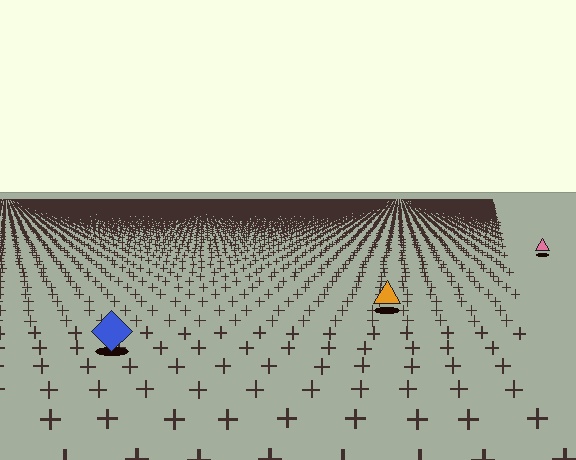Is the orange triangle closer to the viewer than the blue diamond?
No. The blue diamond is closer — you can tell from the texture gradient: the ground texture is coarser near it.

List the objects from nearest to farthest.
From nearest to farthest: the blue diamond, the orange triangle, the pink triangle.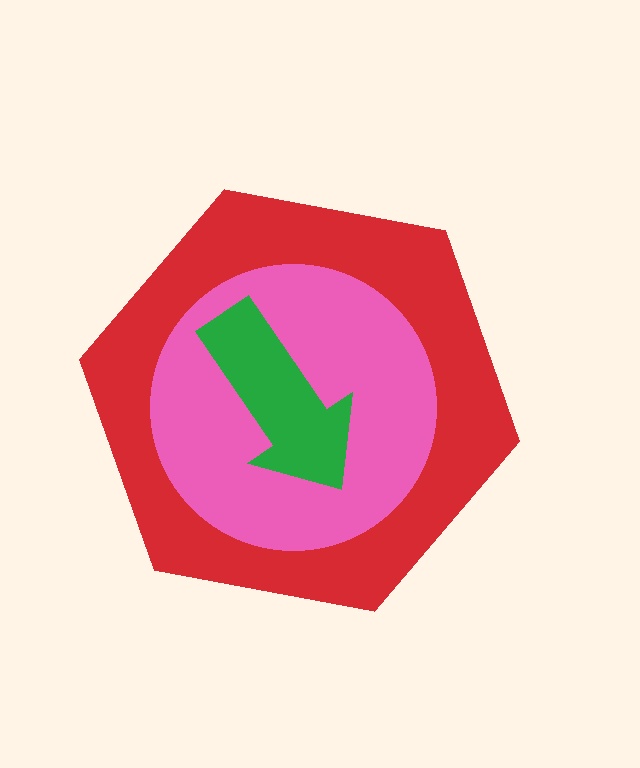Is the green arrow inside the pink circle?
Yes.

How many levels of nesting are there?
3.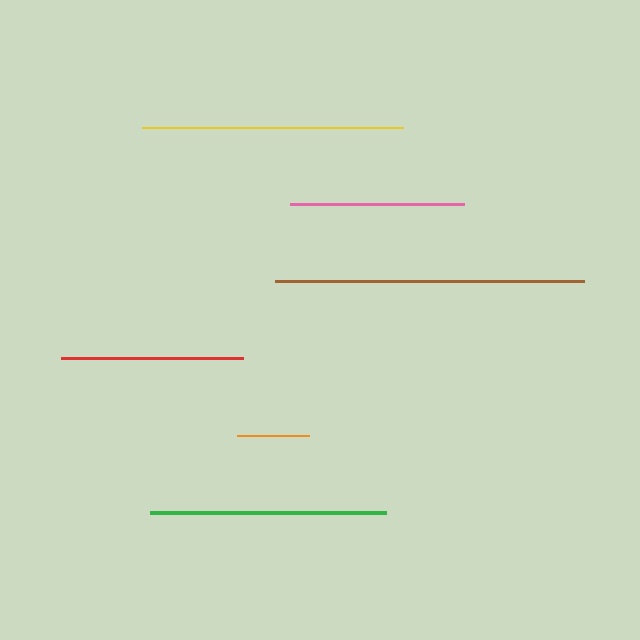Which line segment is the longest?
The brown line is the longest at approximately 309 pixels.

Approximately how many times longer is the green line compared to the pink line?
The green line is approximately 1.3 times the length of the pink line.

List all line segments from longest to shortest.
From longest to shortest: brown, yellow, green, red, pink, orange.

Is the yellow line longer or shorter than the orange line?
The yellow line is longer than the orange line.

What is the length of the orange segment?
The orange segment is approximately 72 pixels long.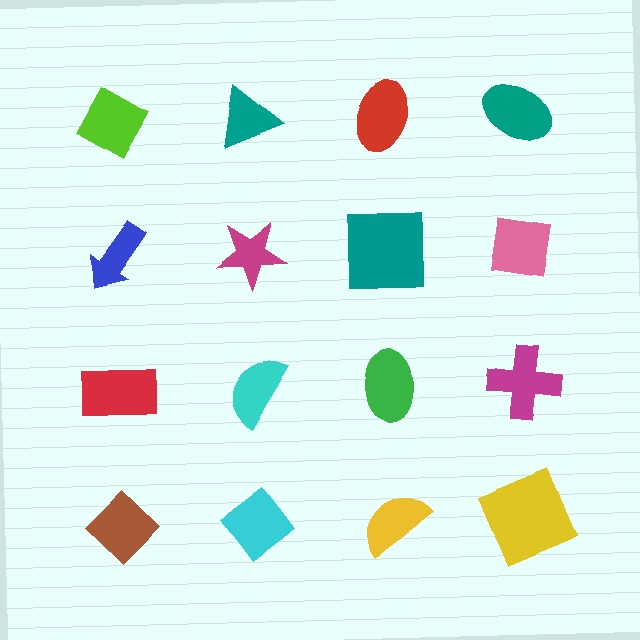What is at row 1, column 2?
A teal triangle.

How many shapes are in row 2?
4 shapes.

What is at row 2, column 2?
A magenta star.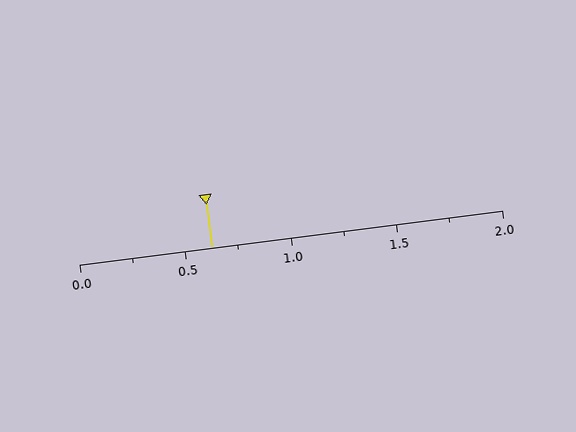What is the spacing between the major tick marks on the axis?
The major ticks are spaced 0.5 apart.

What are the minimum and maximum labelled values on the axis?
The axis runs from 0.0 to 2.0.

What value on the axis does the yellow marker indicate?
The marker indicates approximately 0.62.